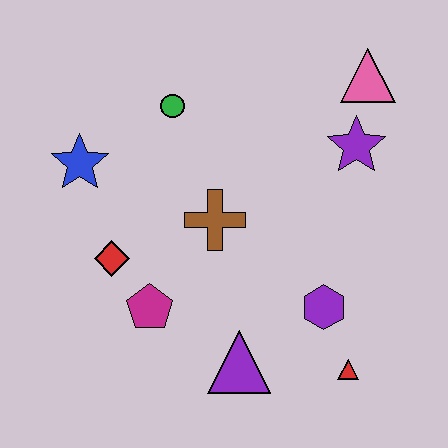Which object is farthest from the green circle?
The red triangle is farthest from the green circle.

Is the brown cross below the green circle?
Yes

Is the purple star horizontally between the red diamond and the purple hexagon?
No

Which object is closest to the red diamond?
The magenta pentagon is closest to the red diamond.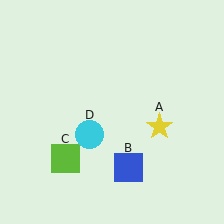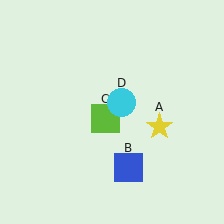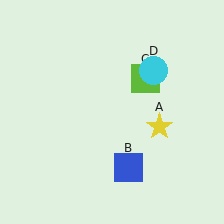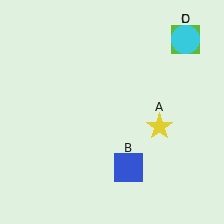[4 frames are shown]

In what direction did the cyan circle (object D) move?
The cyan circle (object D) moved up and to the right.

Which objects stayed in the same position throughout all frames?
Yellow star (object A) and blue square (object B) remained stationary.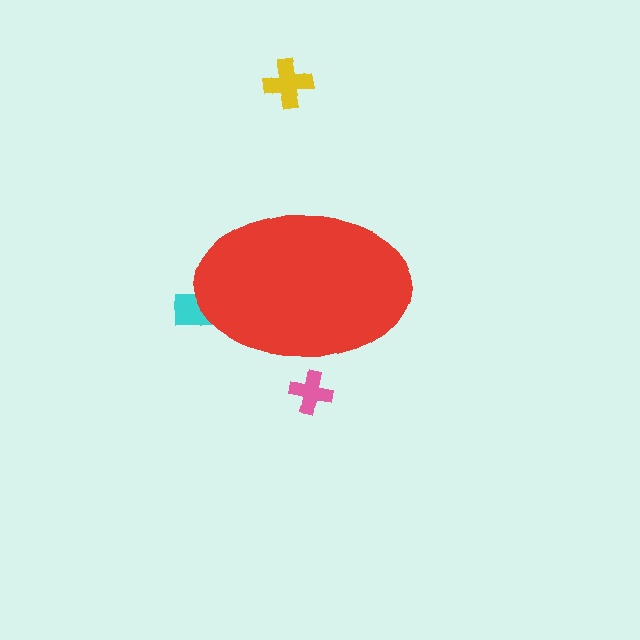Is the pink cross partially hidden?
Yes, the pink cross is partially hidden behind the red ellipse.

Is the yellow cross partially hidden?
No, the yellow cross is fully visible.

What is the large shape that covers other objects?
A red ellipse.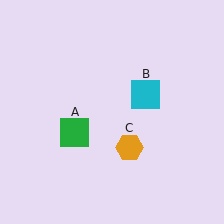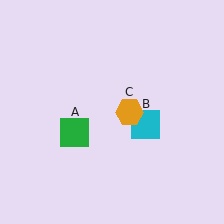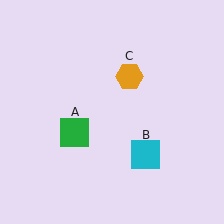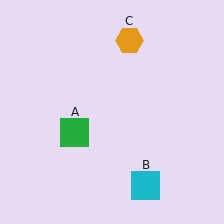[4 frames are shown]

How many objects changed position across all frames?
2 objects changed position: cyan square (object B), orange hexagon (object C).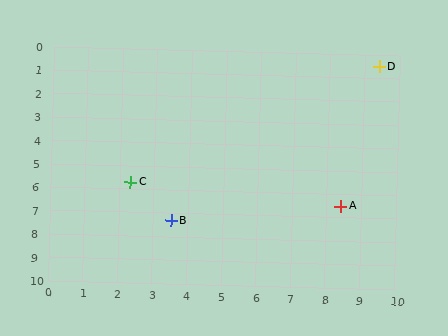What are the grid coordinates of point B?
Point B is at approximately (3.5, 7.3).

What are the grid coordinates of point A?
Point A is at approximately (8.4, 6.5).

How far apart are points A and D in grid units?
Points A and D are about 6.1 grid units apart.